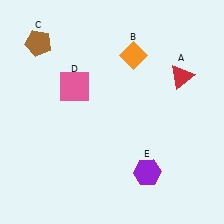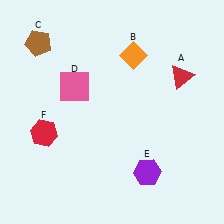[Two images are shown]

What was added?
A red hexagon (F) was added in Image 2.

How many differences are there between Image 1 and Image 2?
There is 1 difference between the two images.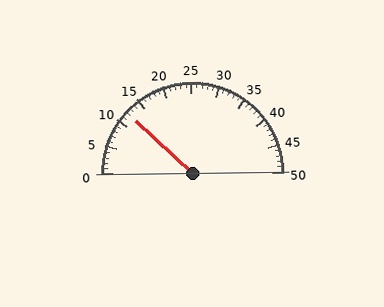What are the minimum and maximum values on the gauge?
The gauge ranges from 0 to 50.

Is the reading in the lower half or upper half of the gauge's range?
The reading is in the lower half of the range (0 to 50).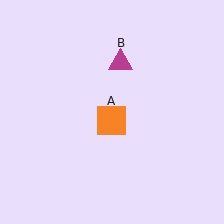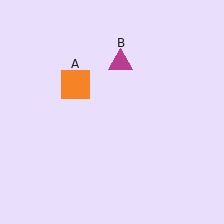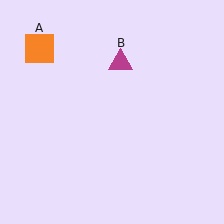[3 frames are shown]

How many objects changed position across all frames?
1 object changed position: orange square (object A).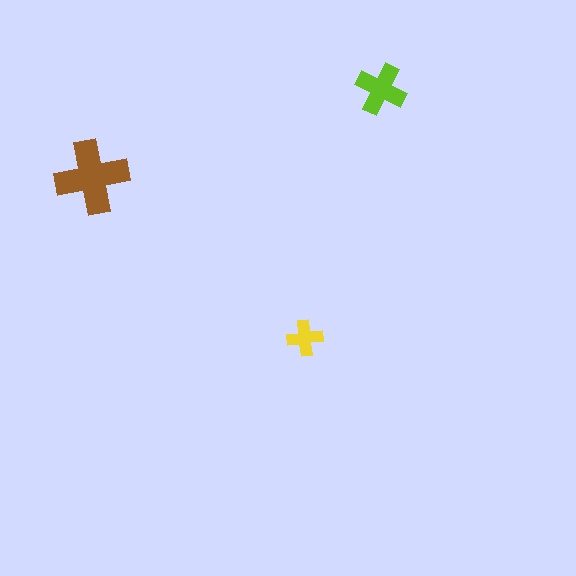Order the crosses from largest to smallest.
the brown one, the lime one, the yellow one.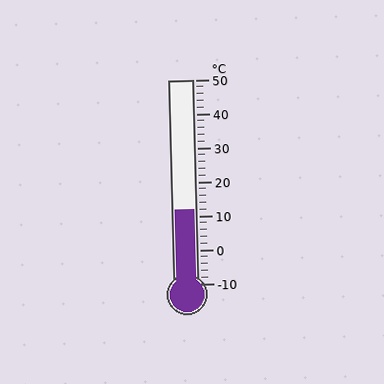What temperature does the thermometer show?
The thermometer shows approximately 12°C.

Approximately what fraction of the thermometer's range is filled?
The thermometer is filled to approximately 35% of its range.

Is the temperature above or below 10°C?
The temperature is above 10°C.